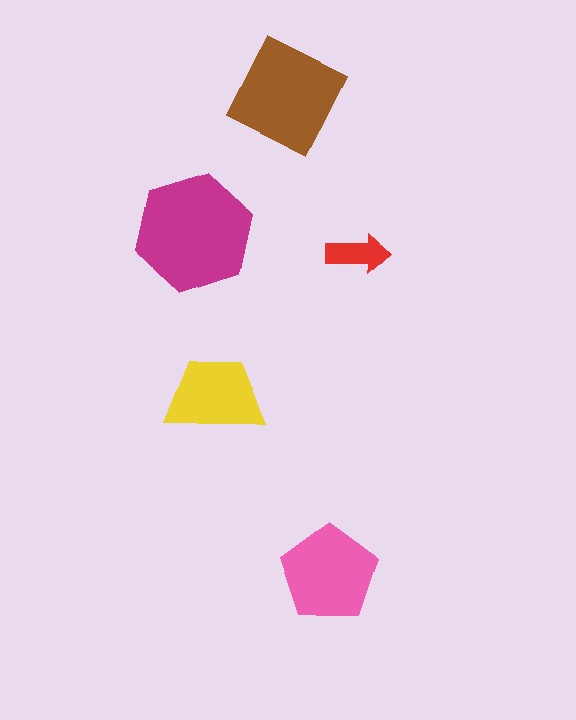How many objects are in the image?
There are 5 objects in the image.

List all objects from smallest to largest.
The red arrow, the yellow trapezoid, the pink pentagon, the brown square, the magenta hexagon.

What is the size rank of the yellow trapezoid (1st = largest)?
4th.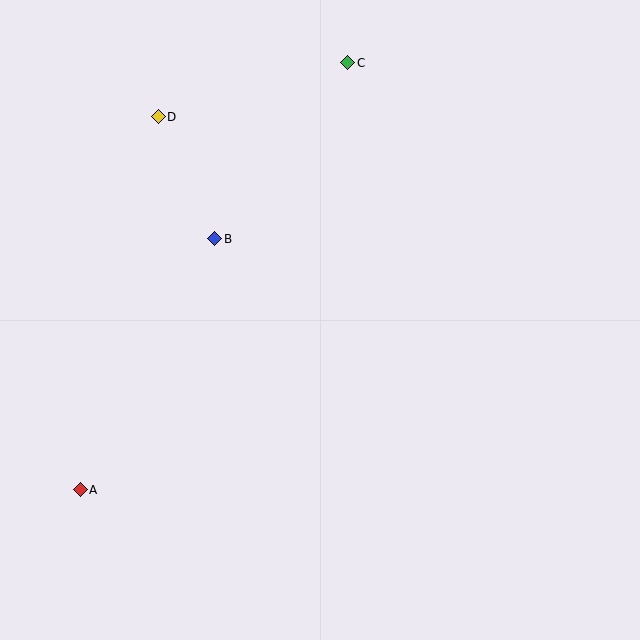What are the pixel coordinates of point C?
Point C is at (348, 63).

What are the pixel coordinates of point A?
Point A is at (80, 490).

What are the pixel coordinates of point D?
Point D is at (158, 117).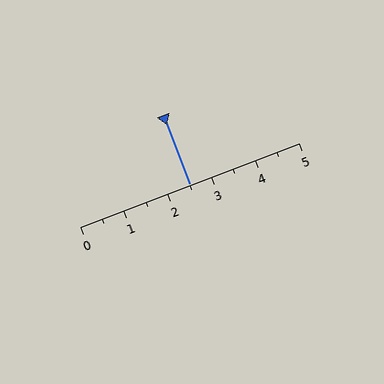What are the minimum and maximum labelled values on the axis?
The axis runs from 0 to 5.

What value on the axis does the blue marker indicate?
The marker indicates approximately 2.5.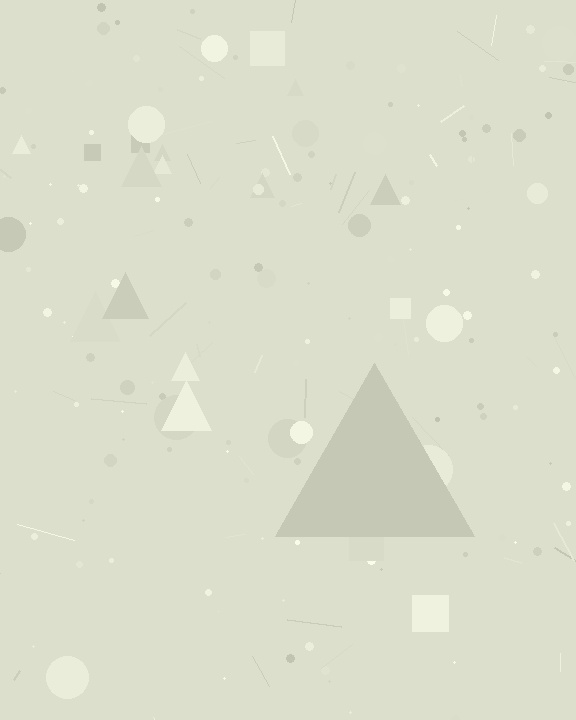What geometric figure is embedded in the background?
A triangle is embedded in the background.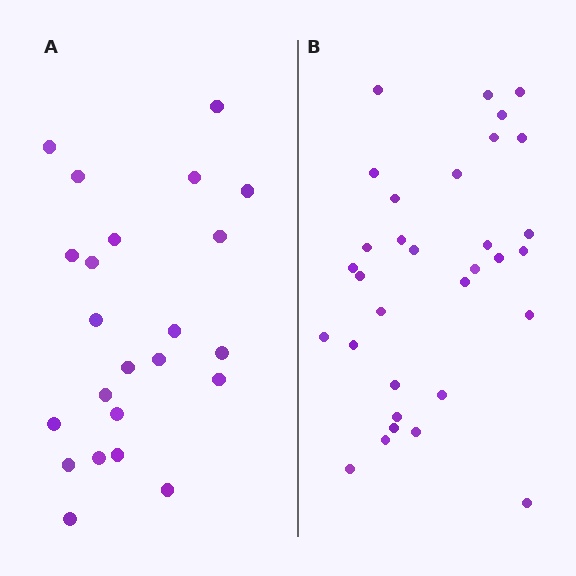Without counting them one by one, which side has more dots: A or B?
Region B (the right region) has more dots.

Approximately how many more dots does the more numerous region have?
Region B has roughly 8 or so more dots than region A.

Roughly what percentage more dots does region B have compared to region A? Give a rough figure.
About 40% more.